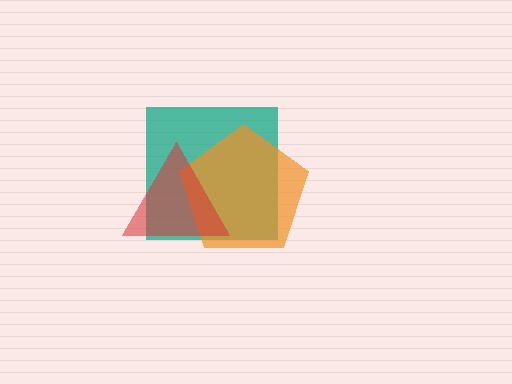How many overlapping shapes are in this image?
There are 3 overlapping shapes in the image.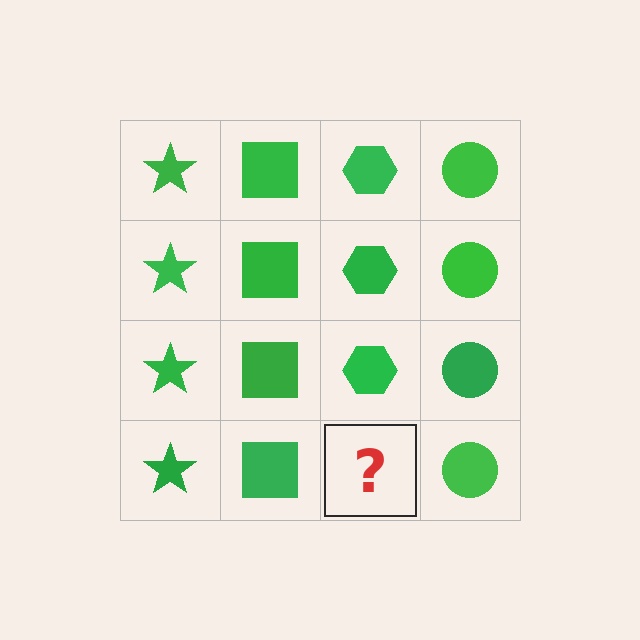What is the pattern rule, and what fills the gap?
The rule is that each column has a consistent shape. The gap should be filled with a green hexagon.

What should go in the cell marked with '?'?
The missing cell should contain a green hexagon.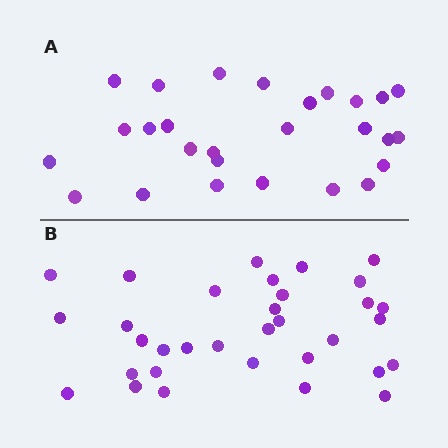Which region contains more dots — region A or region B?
Region B (the bottom region) has more dots.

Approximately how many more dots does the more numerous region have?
Region B has about 6 more dots than region A.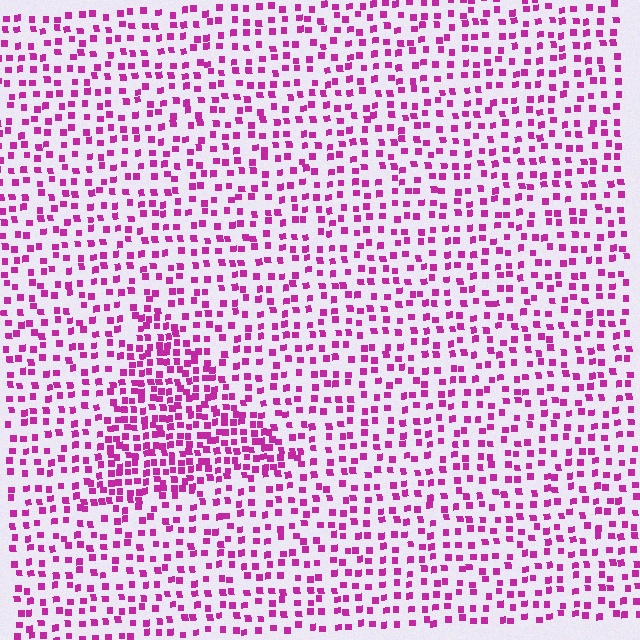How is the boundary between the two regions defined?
The boundary is defined by a change in element density (approximately 2.0x ratio). All elements are the same color, size, and shape.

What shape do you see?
I see a triangle.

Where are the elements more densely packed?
The elements are more densely packed inside the triangle boundary.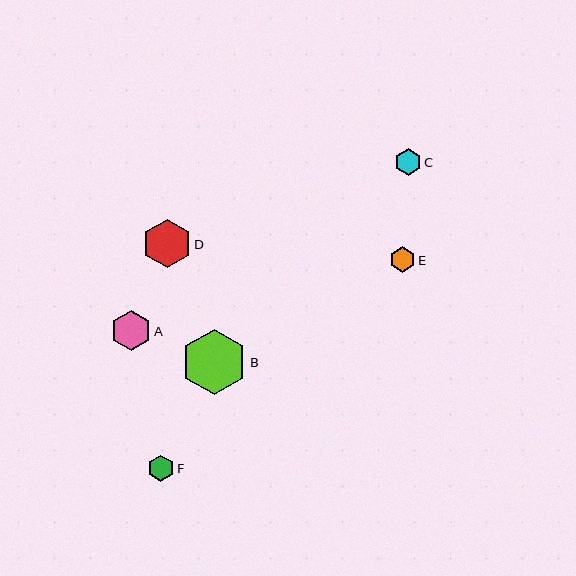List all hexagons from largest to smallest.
From largest to smallest: B, D, A, C, F, E.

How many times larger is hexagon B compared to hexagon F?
Hexagon B is approximately 2.5 times the size of hexagon F.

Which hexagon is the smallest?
Hexagon E is the smallest with a size of approximately 25 pixels.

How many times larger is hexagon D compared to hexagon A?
Hexagon D is approximately 1.2 times the size of hexagon A.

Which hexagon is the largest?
Hexagon B is the largest with a size of approximately 66 pixels.